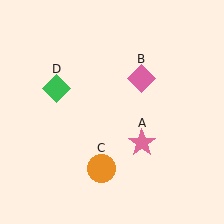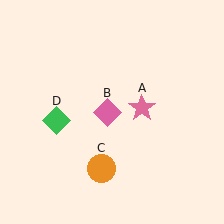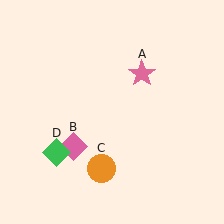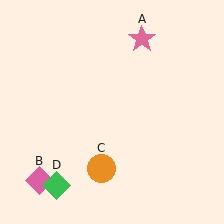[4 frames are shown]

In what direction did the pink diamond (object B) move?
The pink diamond (object B) moved down and to the left.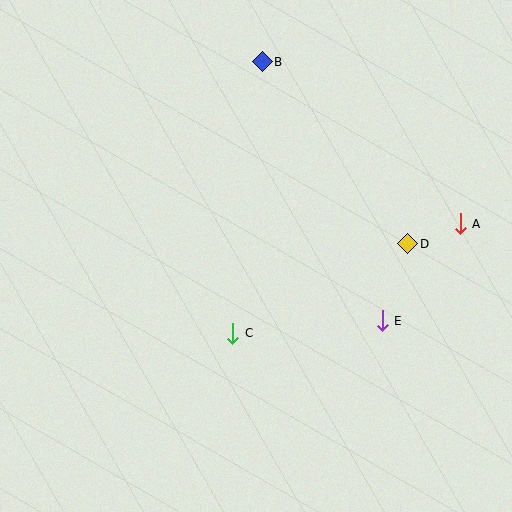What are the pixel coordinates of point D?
Point D is at (408, 244).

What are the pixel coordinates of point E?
Point E is at (382, 321).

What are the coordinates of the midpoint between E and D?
The midpoint between E and D is at (395, 282).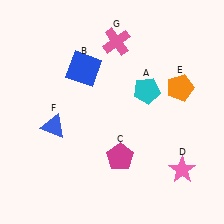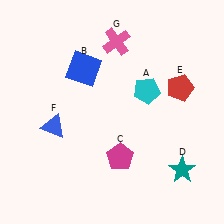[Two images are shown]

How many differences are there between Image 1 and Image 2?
There are 2 differences between the two images.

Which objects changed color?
D changed from pink to teal. E changed from orange to red.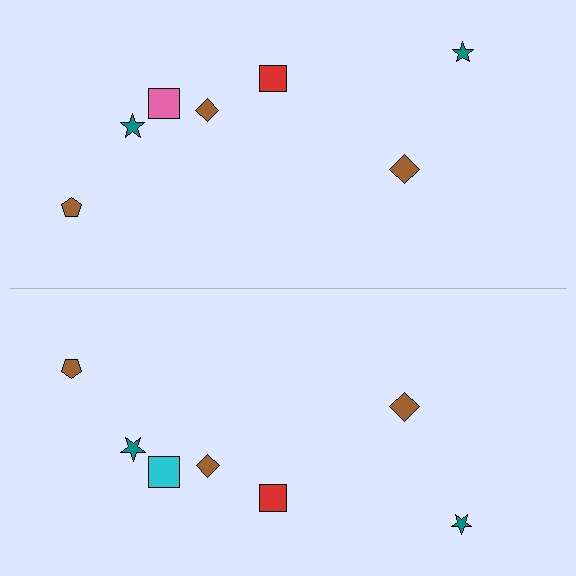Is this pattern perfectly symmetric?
No, the pattern is not perfectly symmetric. The cyan square on the bottom side breaks the symmetry — its mirror counterpart is pink.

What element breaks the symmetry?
The cyan square on the bottom side breaks the symmetry — its mirror counterpart is pink.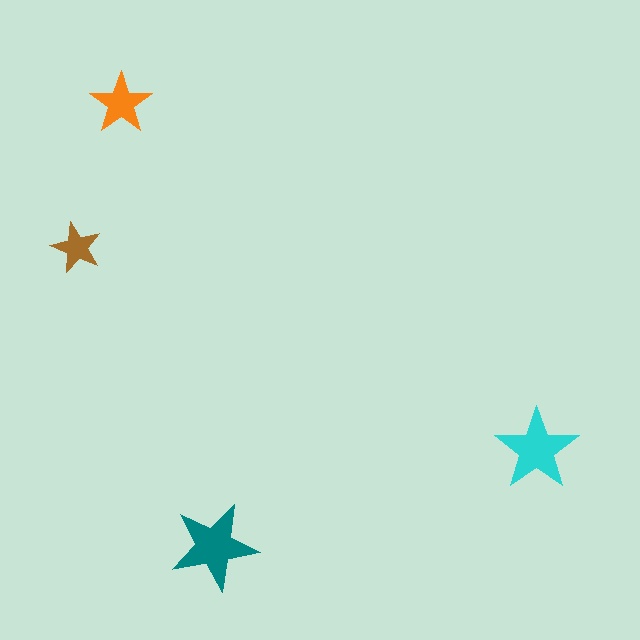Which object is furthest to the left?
The brown star is leftmost.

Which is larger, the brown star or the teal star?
The teal one.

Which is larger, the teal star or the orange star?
The teal one.